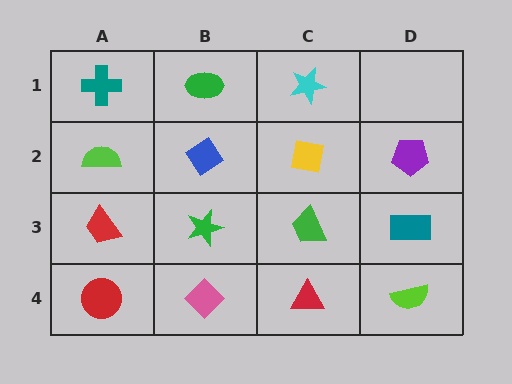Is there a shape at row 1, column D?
No, that cell is empty.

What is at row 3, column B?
A green star.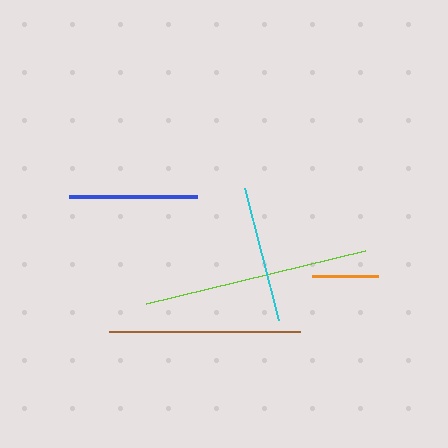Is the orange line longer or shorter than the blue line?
The blue line is longer than the orange line.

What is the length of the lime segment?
The lime segment is approximately 225 pixels long.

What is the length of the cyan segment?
The cyan segment is approximately 136 pixels long.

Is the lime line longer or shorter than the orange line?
The lime line is longer than the orange line.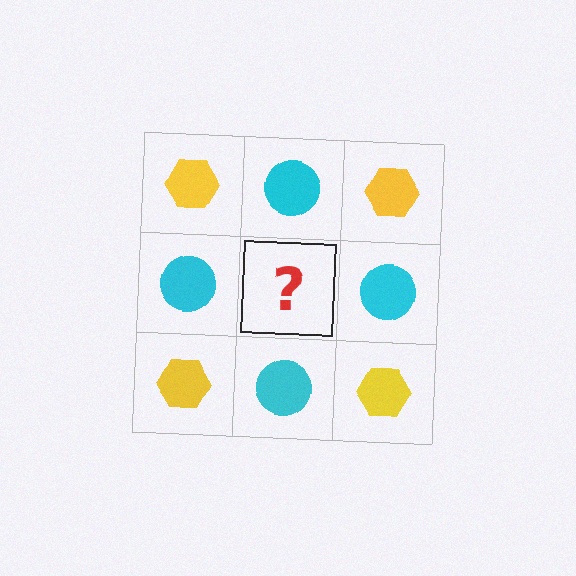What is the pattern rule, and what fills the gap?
The rule is that it alternates yellow hexagon and cyan circle in a checkerboard pattern. The gap should be filled with a yellow hexagon.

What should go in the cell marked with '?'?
The missing cell should contain a yellow hexagon.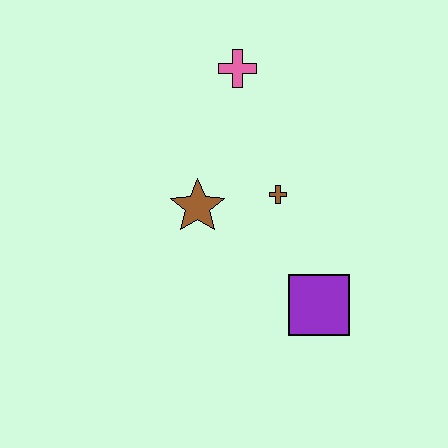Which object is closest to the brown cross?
The brown star is closest to the brown cross.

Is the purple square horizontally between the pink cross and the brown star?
No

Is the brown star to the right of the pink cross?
No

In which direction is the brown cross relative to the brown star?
The brown cross is to the right of the brown star.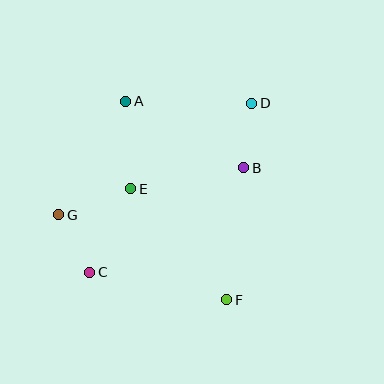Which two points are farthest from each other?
Points C and D are farthest from each other.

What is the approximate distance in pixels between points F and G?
The distance between F and G is approximately 188 pixels.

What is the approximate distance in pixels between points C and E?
The distance between C and E is approximately 93 pixels.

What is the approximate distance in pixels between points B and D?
The distance between B and D is approximately 65 pixels.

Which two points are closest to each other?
Points C and G are closest to each other.